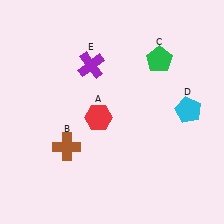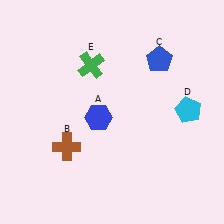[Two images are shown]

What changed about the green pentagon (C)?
In Image 1, C is green. In Image 2, it changed to blue.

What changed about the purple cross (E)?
In Image 1, E is purple. In Image 2, it changed to green.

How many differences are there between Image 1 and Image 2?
There are 3 differences between the two images.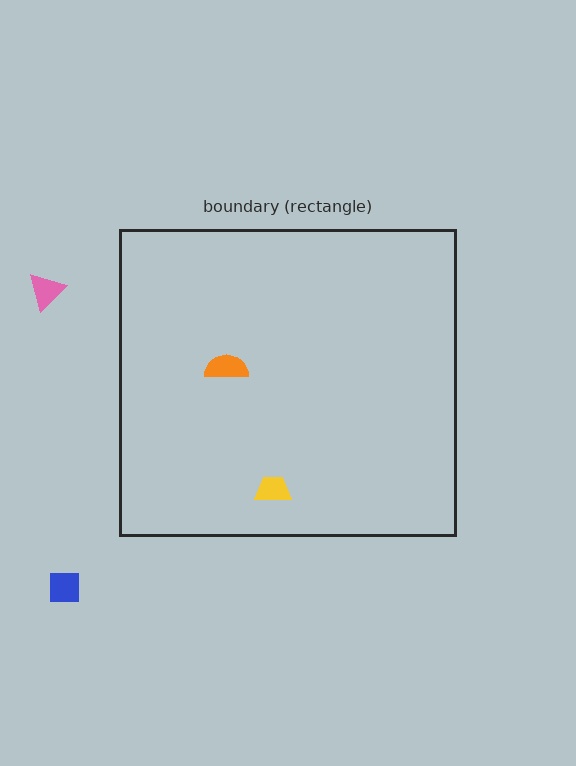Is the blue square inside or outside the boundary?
Outside.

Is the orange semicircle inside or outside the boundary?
Inside.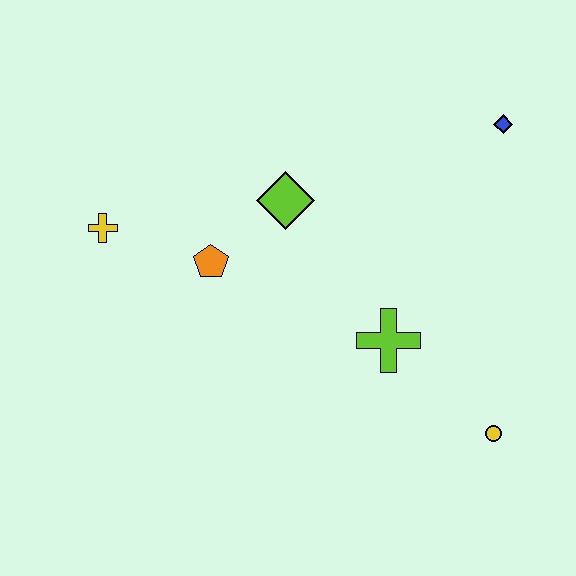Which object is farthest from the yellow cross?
The yellow circle is farthest from the yellow cross.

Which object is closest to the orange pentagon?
The lime diamond is closest to the orange pentagon.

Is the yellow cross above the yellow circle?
Yes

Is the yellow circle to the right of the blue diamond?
No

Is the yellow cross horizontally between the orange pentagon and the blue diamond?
No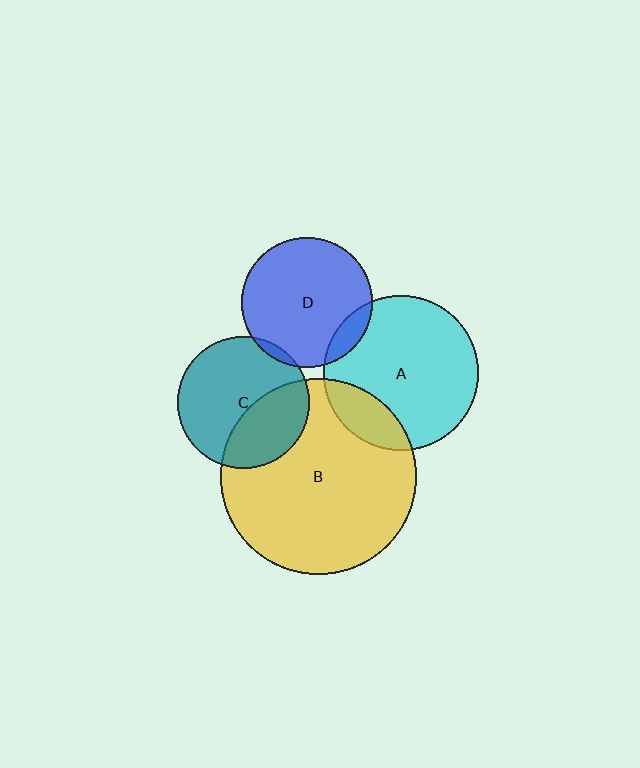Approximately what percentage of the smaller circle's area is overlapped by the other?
Approximately 35%.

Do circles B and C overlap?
Yes.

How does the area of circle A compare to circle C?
Approximately 1.4 times.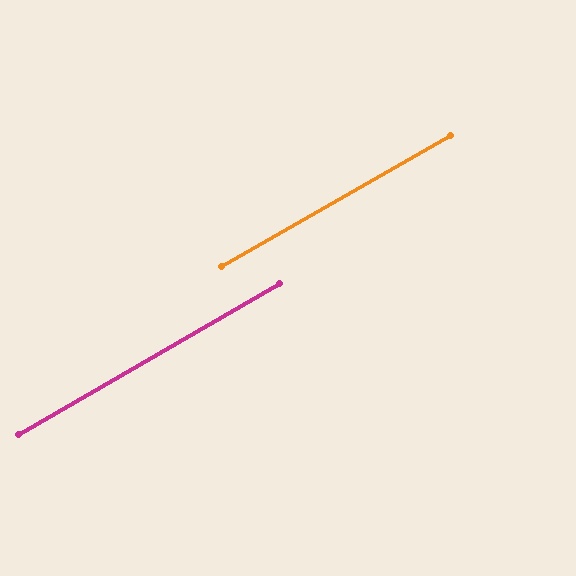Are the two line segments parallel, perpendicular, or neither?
Parallel — their directions differ by only 0.2°.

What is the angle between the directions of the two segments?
Approximately 0 degrees.